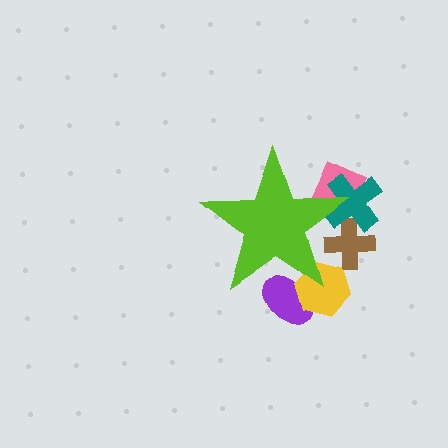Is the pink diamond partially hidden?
Yes, the pink diamond is partially hidden behind the lime star.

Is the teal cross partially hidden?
Yes, the teal cross is partially hidden behind the lime star.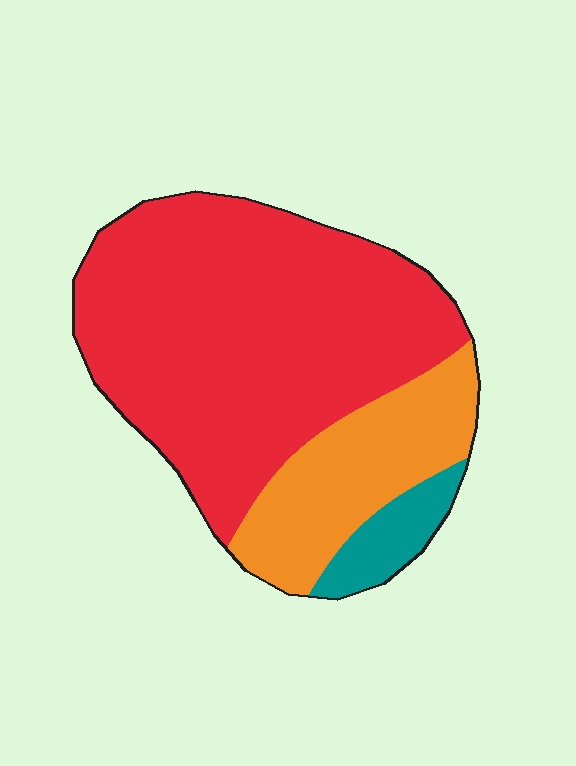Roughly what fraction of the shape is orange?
Orange takes up about one quarter (1/4) of the shape.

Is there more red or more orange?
Red.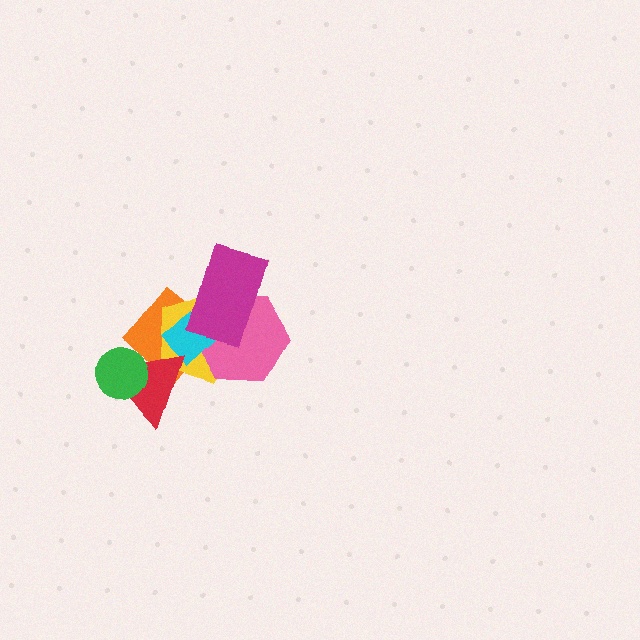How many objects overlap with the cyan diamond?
5 objects overlap with the cyan diamond.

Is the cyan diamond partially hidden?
Yes, it is partially covered by another shape.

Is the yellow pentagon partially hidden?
Yes, it is partially covered by another shape.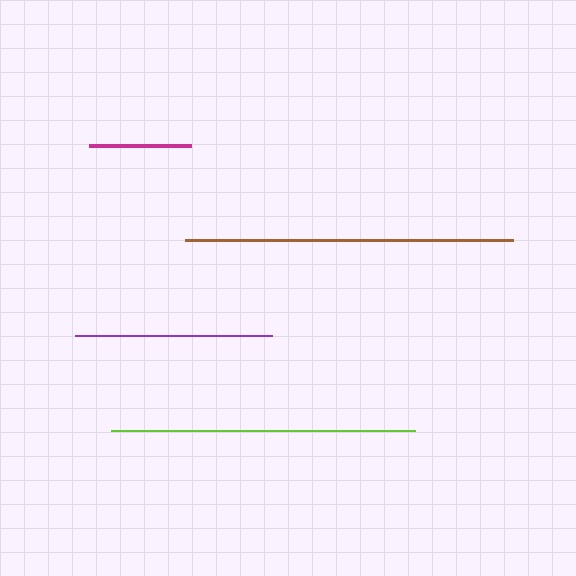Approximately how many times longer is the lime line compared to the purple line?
The lime line is approximately 1.5 times the length of the purple line.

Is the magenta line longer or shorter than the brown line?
The brown line is longer than the magenta line.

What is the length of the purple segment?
The purple segment is approximately 197 pixels long.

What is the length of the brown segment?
The brown segment is approximately 328 pixels long.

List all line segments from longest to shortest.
From longest to shortest: brown, lime, purple, magenta.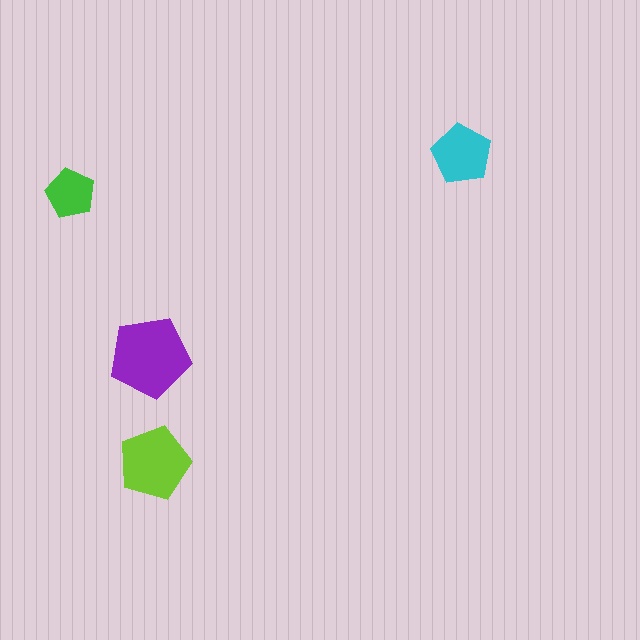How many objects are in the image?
There are 4 objects in the image.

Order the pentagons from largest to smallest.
the purple one, the lime one, the cyan one, the green one.